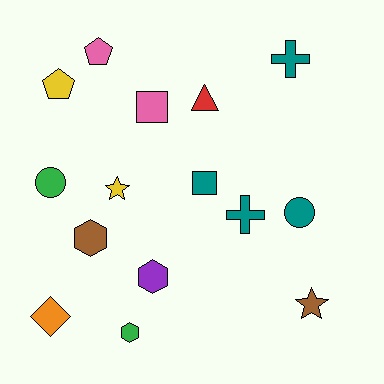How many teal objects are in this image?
There are 4 teal objects.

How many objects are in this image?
There are 15 objects.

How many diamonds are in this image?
There is 1 diamond.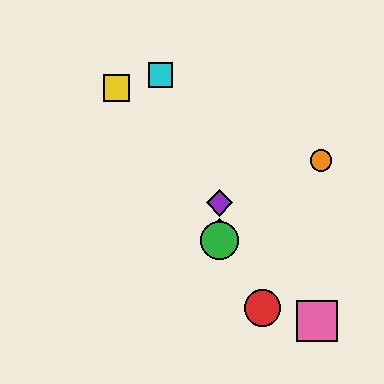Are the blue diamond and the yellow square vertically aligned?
No, the blue diamond is at x≈219 and the yellow square is at x≈116.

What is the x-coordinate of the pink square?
The pink square is at x≈317.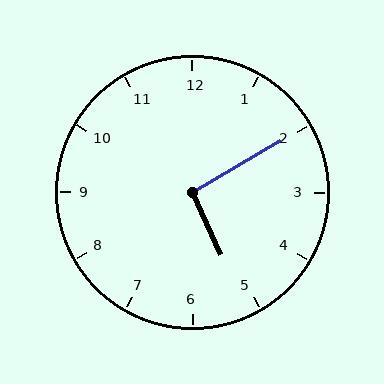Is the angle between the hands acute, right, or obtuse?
It is right.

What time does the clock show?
5:10.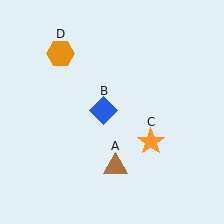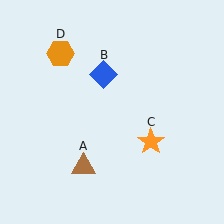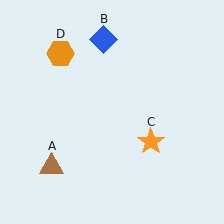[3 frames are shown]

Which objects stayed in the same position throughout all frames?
Orange star (object C) and orange hexagon (object D) remained stationary.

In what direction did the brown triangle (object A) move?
The brown triangle (object A) moved left.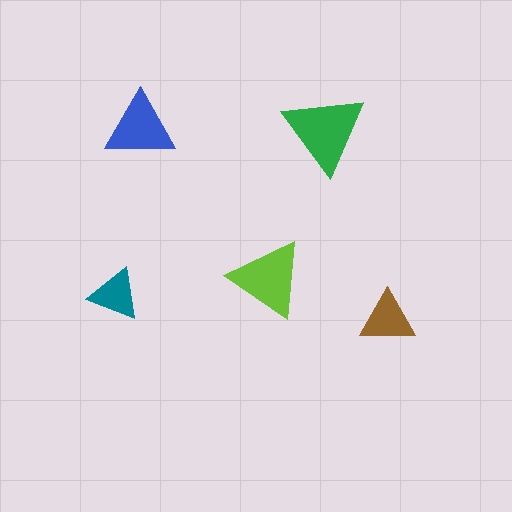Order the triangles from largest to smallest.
the green one, the lime one, the blue one, the brown one, the teal one.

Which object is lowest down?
The brown triangle is bottommost.